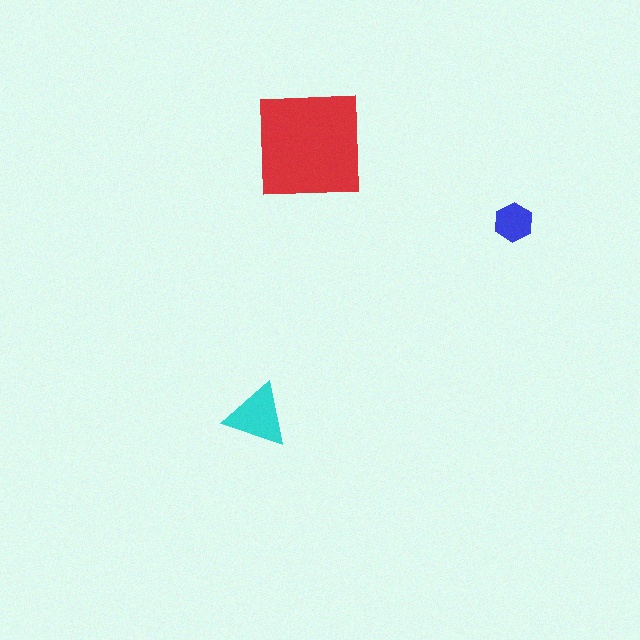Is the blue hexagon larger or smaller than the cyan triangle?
Smaller.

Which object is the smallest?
The blue hexagon.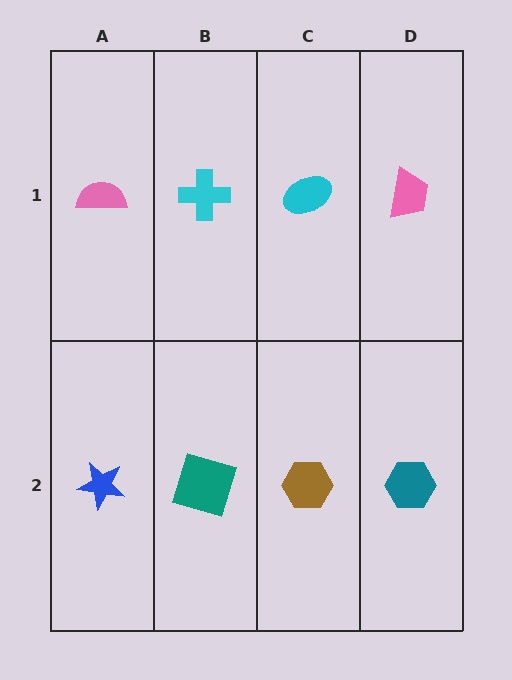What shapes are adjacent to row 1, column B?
A teal square (row 2, column B), a pink semicircle (row 1, column A), a cyan ellipse (row 1, column C).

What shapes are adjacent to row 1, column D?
A teal hexagon (row 2, column D), a cyan ellipse (row 1, column C).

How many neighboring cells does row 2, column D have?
2.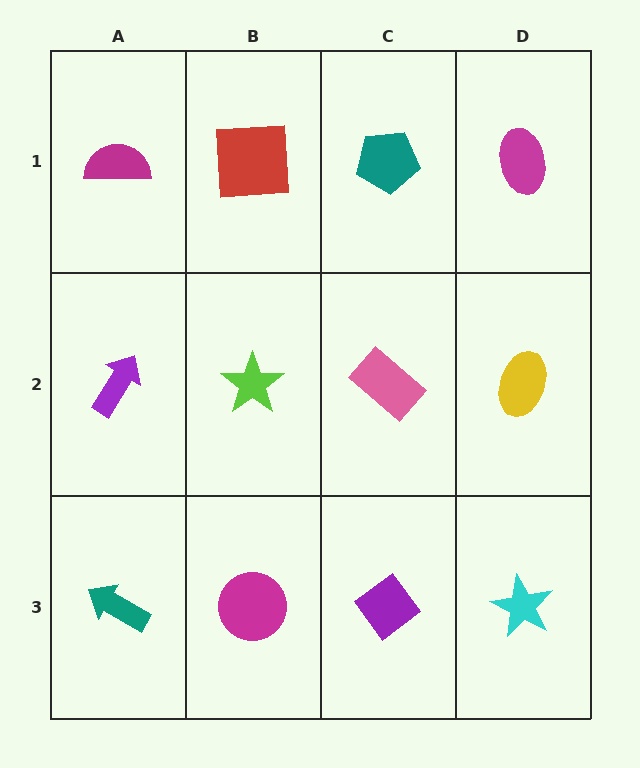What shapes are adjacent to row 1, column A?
A purple arrow (row 2, column A), a red square (row 1, column B).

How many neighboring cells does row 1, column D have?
2.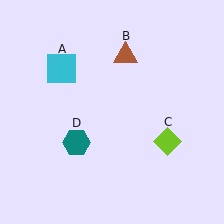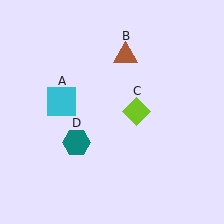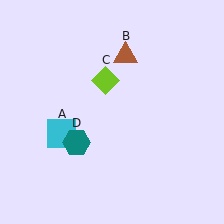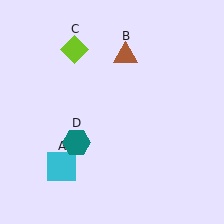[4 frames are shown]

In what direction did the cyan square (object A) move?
The cyan square (object A) moved down.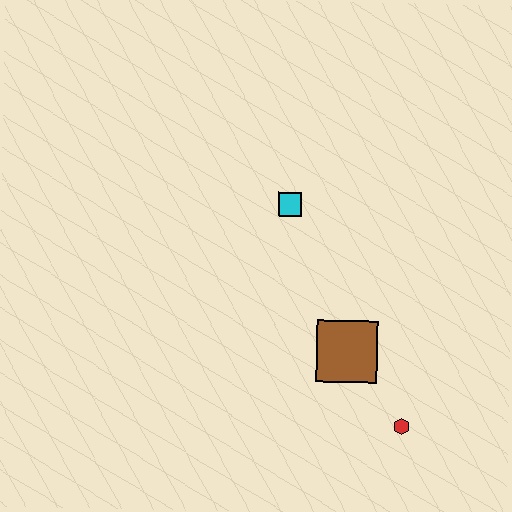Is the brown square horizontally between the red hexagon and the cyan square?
Yes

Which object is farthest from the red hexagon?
The cyan square is farthest from the red hexagon.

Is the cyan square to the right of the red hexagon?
No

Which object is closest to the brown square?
The red hexagon is closest to the brown square.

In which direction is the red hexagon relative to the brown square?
The red hexagon is below the brown square.